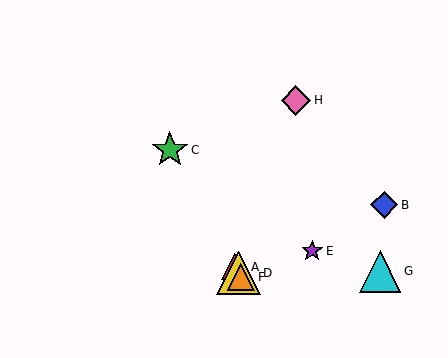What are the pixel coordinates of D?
Object D is at (238, 273).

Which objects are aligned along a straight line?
Objects A, C, D, F are aligned along a straight line.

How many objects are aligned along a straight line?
4 objects (A, C, D, F) are aligned along a straight line.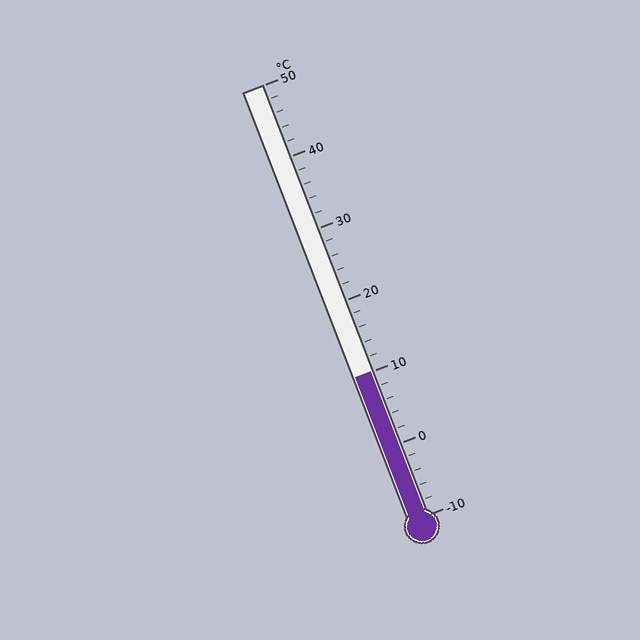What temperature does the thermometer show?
The thermometer shows approximately 10°C.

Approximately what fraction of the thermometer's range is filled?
The thermometer is filled to approximately 35% of its range.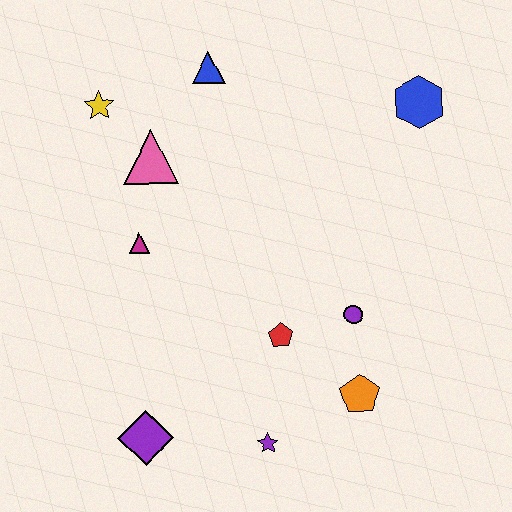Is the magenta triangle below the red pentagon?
No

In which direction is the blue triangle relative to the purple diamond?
The blue triangle is above the purple diamond.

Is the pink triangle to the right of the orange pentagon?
No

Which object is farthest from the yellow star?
The orange pentagon is farthest from the yellow star.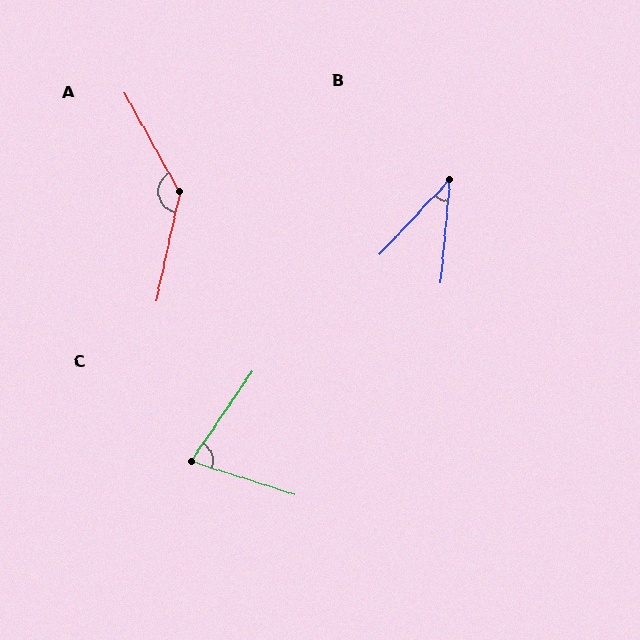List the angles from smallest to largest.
B (37°), C (73°), A (138°).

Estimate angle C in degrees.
Approximately 73 degrees.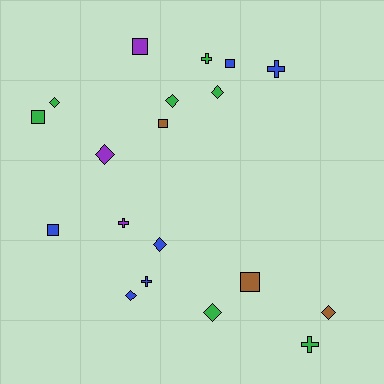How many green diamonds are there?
There are 4 green diamonds.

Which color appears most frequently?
Green, with 7 objects.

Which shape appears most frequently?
Diamond, with 8 objects.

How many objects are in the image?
There are 19 objects.